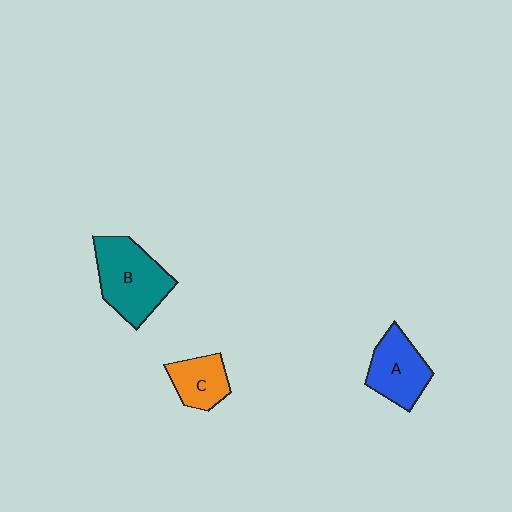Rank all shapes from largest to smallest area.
From largest to smallest: B (teal), A (blue), C (orange).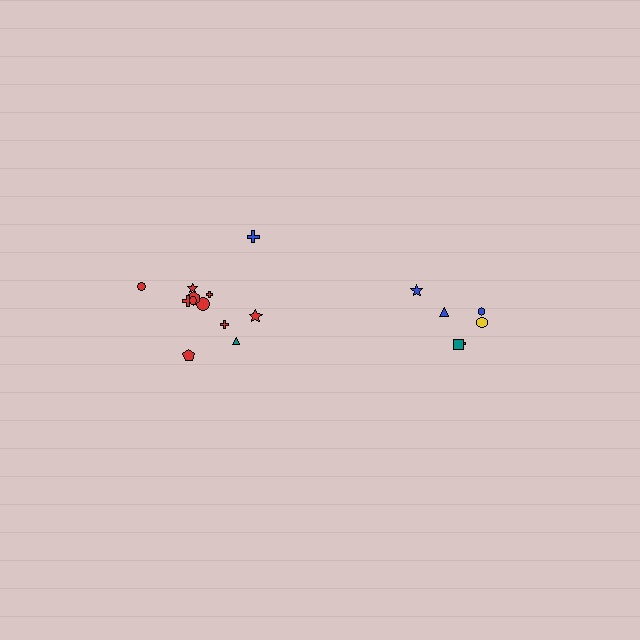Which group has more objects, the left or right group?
The left group.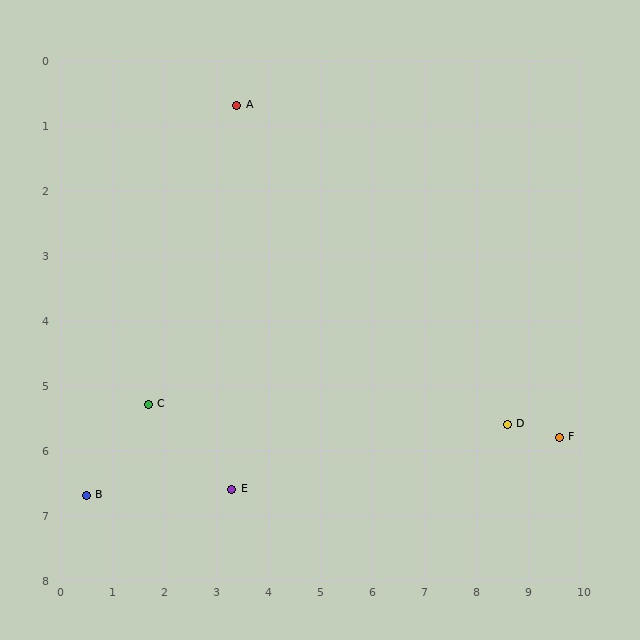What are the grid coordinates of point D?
Point D is at approximately (8.6, 5.6).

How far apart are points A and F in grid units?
Points A and F are about 8.0 grid units apart.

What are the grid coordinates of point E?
Point E is at approximately (3.3, 6.6).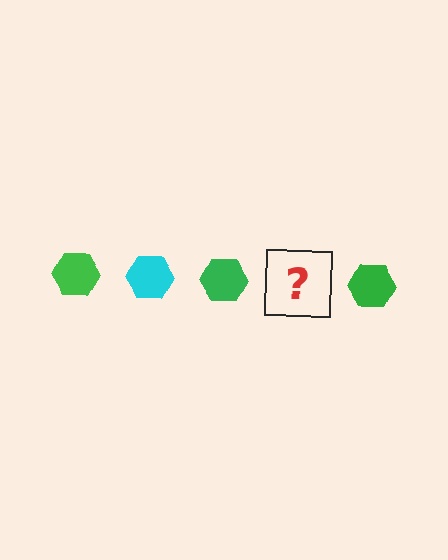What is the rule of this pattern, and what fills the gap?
The rule is that the pattern cycles through green, cyan hexagons. The gap should be filled with a cyan hexagon.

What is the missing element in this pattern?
The missing element is a cyan hexagon.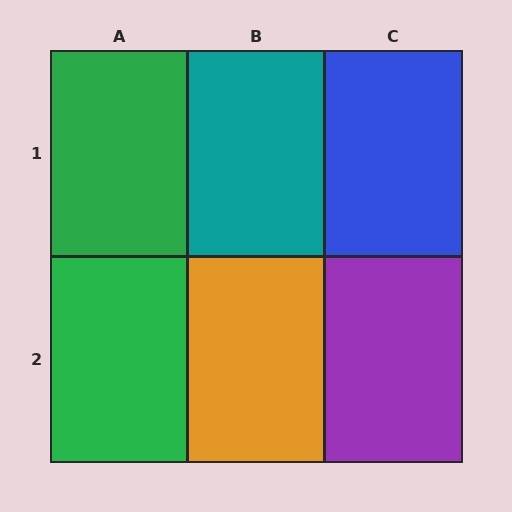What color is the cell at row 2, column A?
Green.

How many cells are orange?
1 cell is orange.